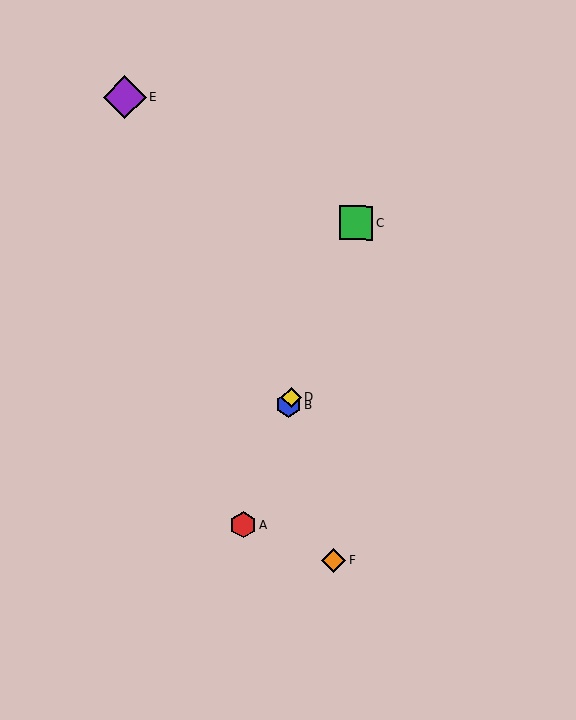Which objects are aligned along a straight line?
Objects A, B, C, D are aligned along a straight line.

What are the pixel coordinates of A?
Object A is at (243, 524).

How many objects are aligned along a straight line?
4 objects (A, B, C, D) are aligned along a straight line.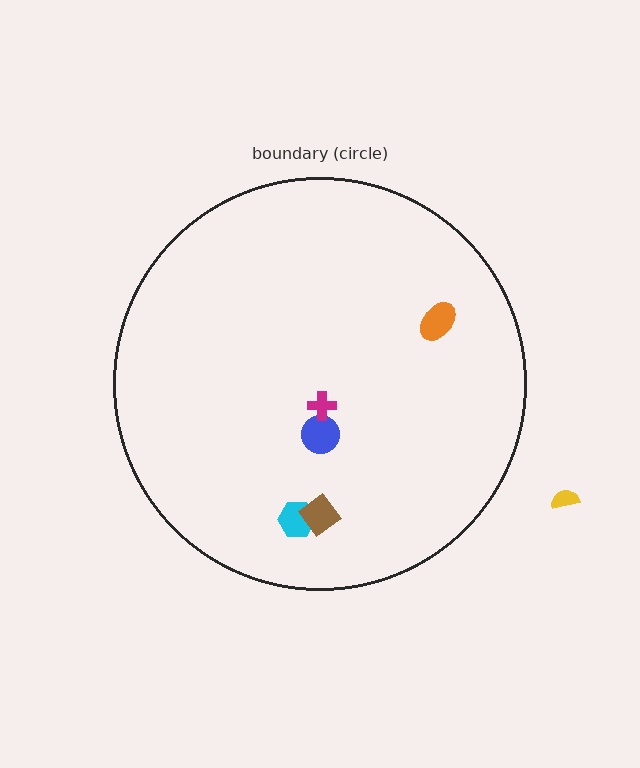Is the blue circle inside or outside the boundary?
Inside.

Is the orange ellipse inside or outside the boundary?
Inside.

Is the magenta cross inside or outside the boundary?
Inside.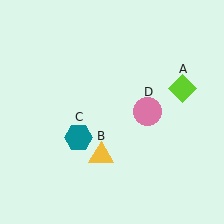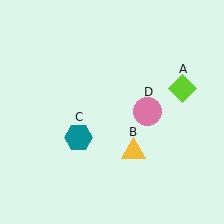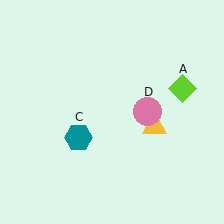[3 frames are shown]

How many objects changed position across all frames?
1 object changed position: yellow triangle (object B).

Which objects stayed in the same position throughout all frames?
Lime diamond (object A) and teal hexagon (object C) and pink circle (object D) remained stationary.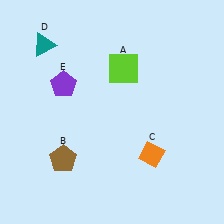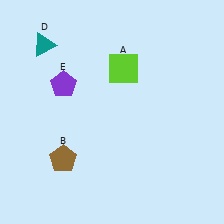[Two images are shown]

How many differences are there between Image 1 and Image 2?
There is 1 difference between the two images.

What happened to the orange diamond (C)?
The orange diamond (C) was removed in Image 2. It was in the bottom-right area of Image 1.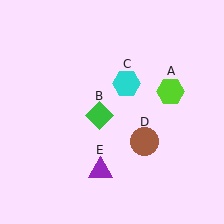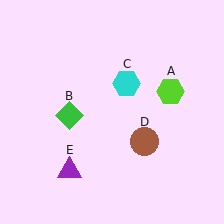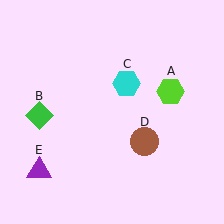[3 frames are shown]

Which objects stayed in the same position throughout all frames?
Lime hexagon (object A) and cyan hexagon (object C) and brown circle (object D) remained stationary.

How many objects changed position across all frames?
2 objects changed position: green diamond (object B), purple triangle (object E).